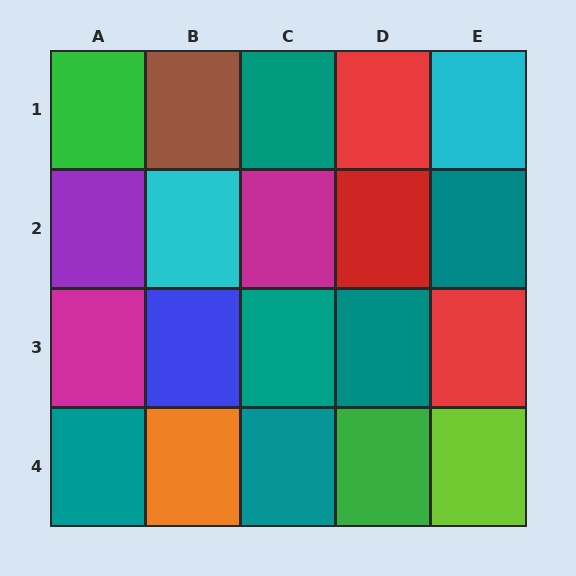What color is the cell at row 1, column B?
Brown.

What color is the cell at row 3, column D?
Teal.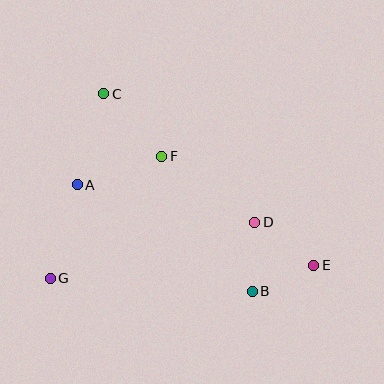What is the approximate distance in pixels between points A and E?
The distance between A and E is approximately 250 pixels.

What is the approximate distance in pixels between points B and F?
The distance between B and F is approximately 163 pixels.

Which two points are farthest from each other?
Points C and E are farthest from each other.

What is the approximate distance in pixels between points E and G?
The distance between E and G is approximately 264 pixels.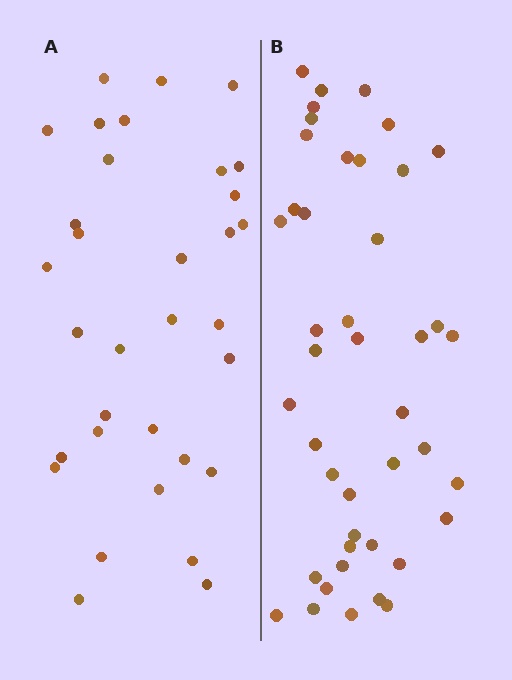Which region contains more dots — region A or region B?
Region B (the right region) has more dots.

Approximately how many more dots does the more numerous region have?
Region B has roughly 10 or so more dots than region A.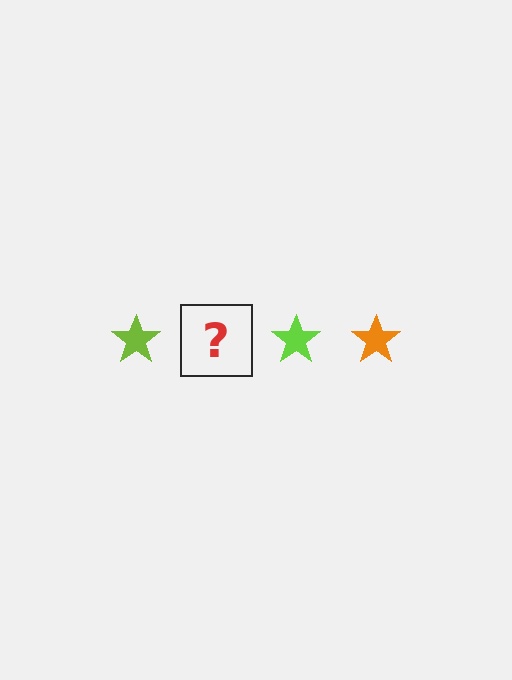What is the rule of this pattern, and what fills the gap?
The rule is that the pattern cycles through lime, orange stars. The gap should be filled with an orange star.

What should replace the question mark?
The question mark should be replaced with an orange star.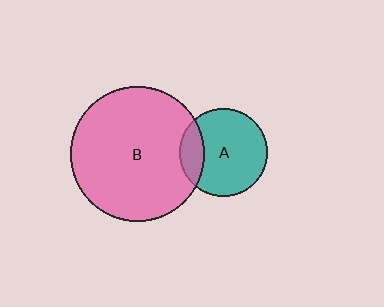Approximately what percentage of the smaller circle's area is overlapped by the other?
Approximately 20%.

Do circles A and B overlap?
Yes.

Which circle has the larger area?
Circle B (pink).